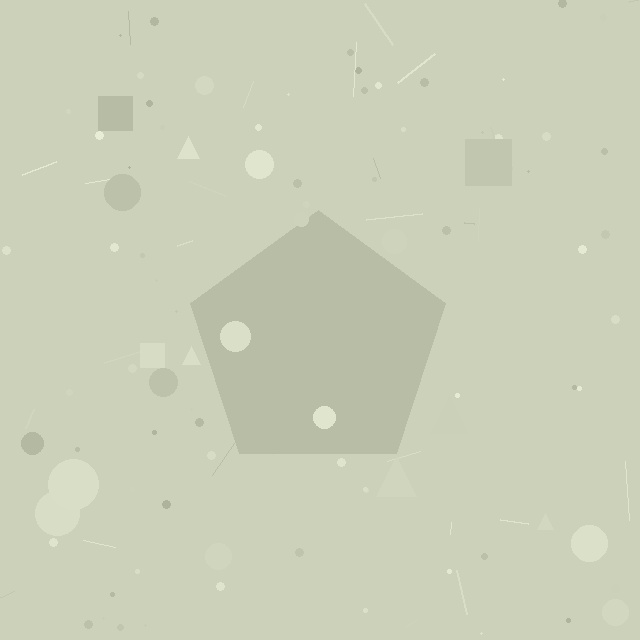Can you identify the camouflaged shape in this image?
The camouflaged shape is a pentagon.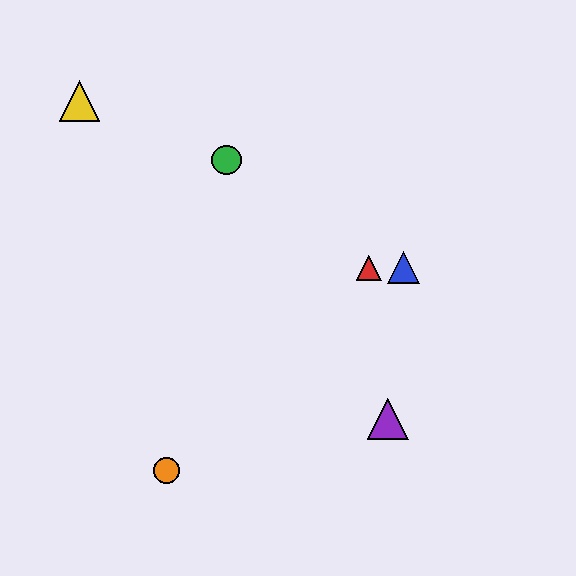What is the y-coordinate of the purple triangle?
The purple triangle is at y≈419.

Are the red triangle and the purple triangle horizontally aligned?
No, the red triangle is at y≈268 and the purple triangle is at y≈419.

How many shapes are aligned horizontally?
2 shapes (the red triangle, the blue triangle) are aligned horizontally.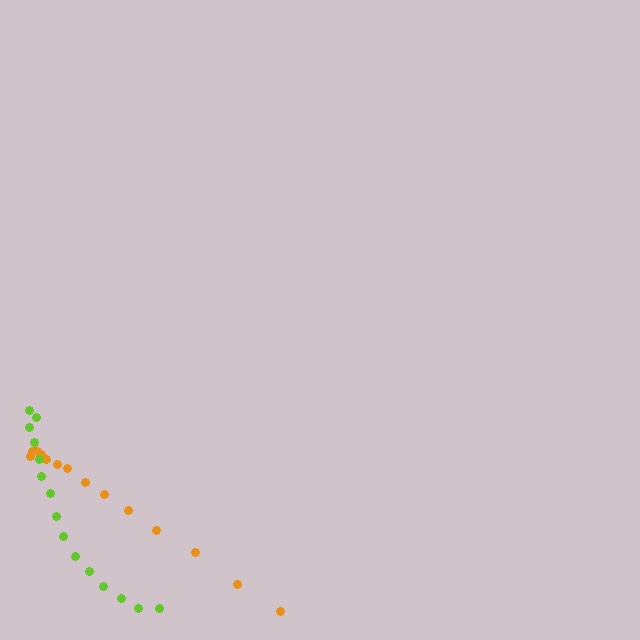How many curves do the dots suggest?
There are 2 distinct paths.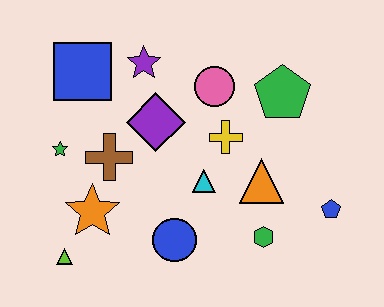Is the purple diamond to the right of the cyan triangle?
No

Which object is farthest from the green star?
The blue pentagon is farthest from the green star.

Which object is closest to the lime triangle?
The orange star is closest to the lime triangle.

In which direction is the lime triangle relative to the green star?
The lime triangle is below the green star.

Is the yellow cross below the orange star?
No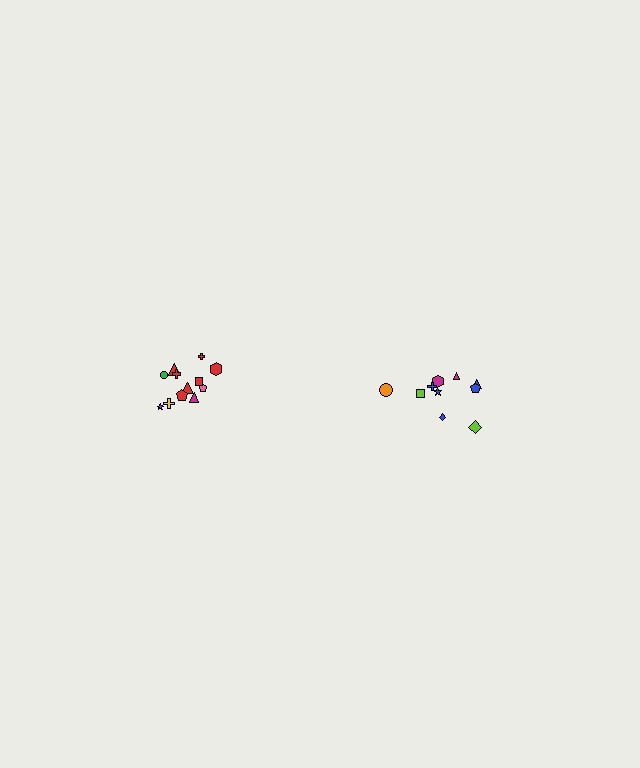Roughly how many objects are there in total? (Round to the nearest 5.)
Roughly 20 objects in total.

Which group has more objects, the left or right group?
The left group.